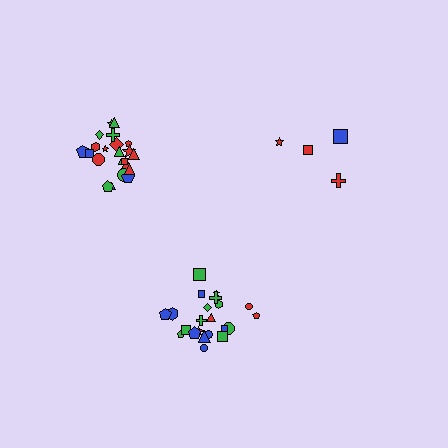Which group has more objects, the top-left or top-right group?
The top-left group.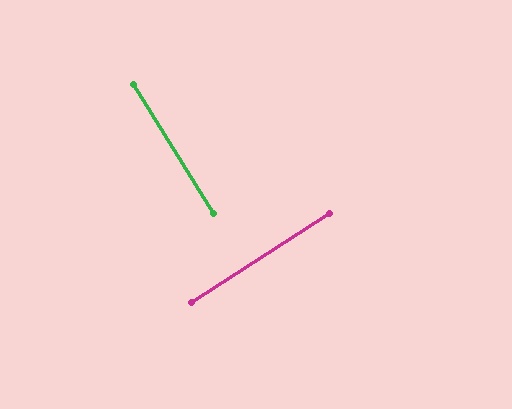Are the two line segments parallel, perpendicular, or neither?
Perpendicular — they meet at approximately 89°.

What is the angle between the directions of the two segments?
Approximately 89 degrees.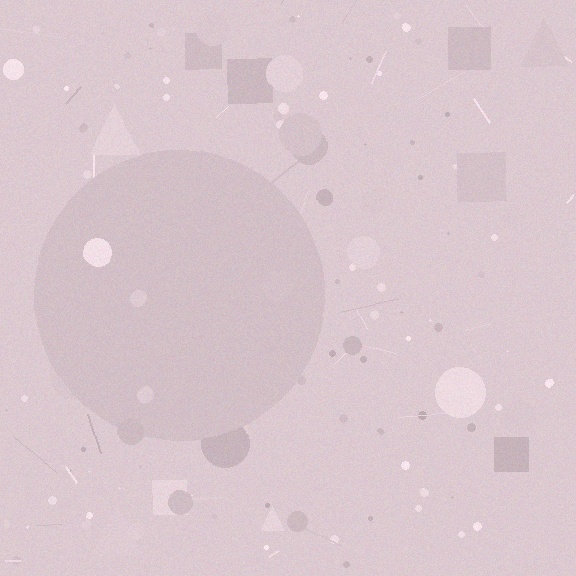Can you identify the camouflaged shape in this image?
The camouflaged shape is a circle.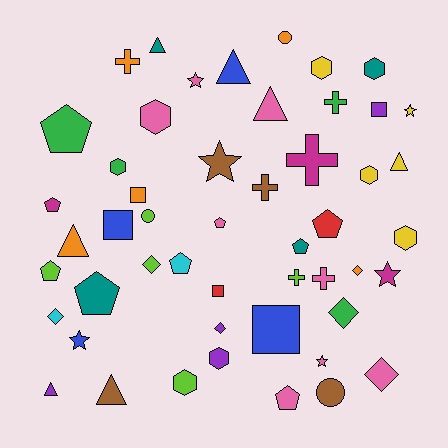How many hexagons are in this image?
There are 8 hexagons.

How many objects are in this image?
There are 50 objects.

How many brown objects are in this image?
There are 4 brown objects.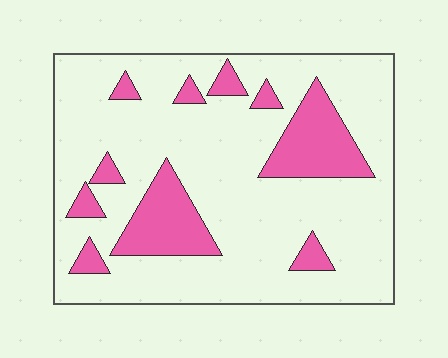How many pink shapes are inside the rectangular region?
10.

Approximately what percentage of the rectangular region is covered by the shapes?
Approximately 20%.